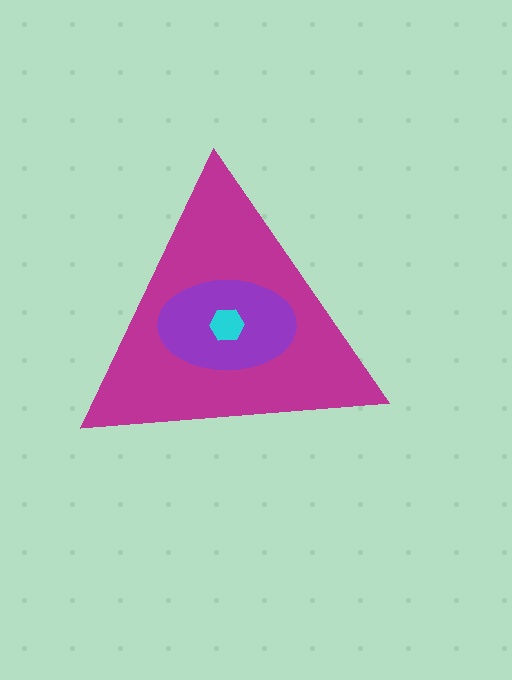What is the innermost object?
The cyan hexagon.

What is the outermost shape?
The magenta triangle.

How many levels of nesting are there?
3.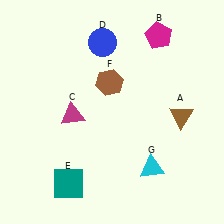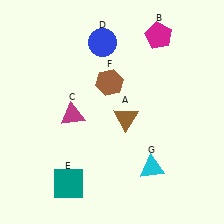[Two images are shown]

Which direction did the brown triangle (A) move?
The brown triangle (A) moved left.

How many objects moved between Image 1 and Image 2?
1 object moved between the two images.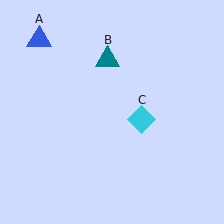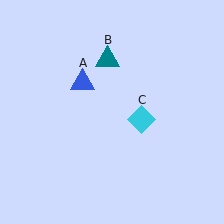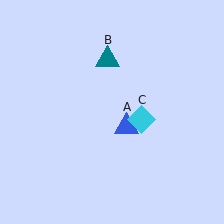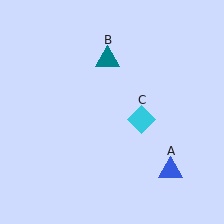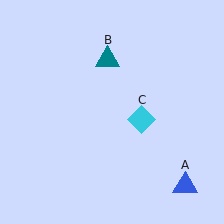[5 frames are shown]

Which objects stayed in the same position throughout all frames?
Teal triangle (object B) and cyan diamond (object C) remained stationary.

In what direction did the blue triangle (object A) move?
The blue triangle (object A) moved down and to the right.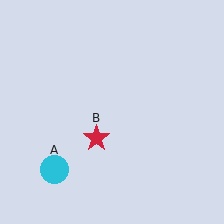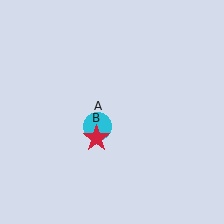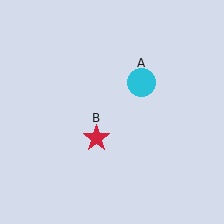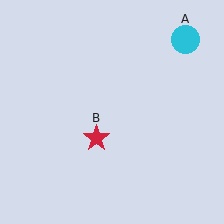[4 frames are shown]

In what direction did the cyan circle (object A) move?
The cyan circle (object A) moved up and to the right.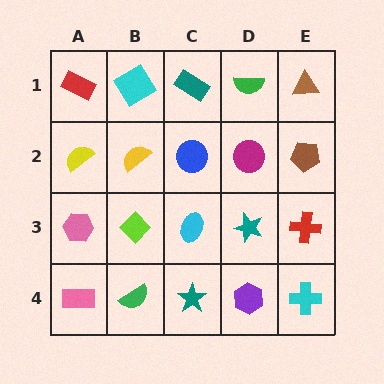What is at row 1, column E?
A brown triangle.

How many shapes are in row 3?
5 shapes.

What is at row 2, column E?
A brown pentagon.